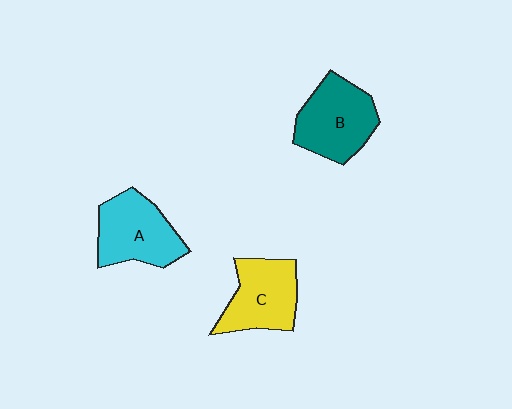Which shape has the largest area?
Shape B (teal).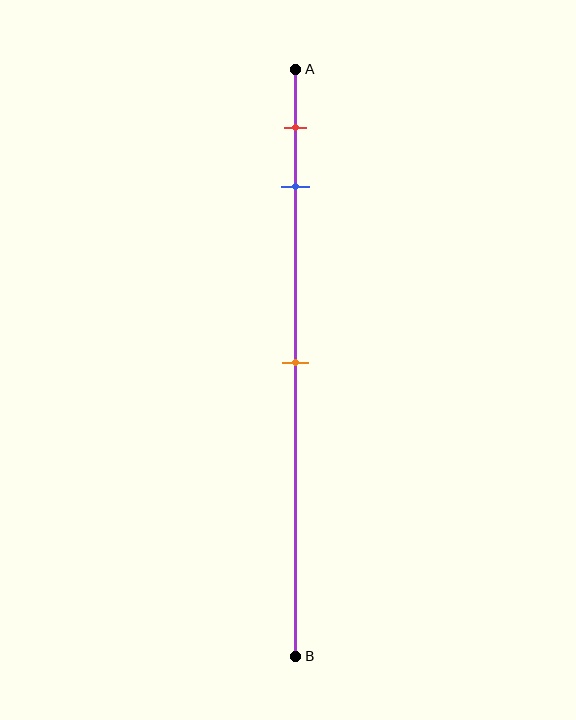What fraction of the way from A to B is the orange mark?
The orange mark is approximately 50% (0.5) of the way from A to B.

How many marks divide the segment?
There are 3 marks dividing the segment.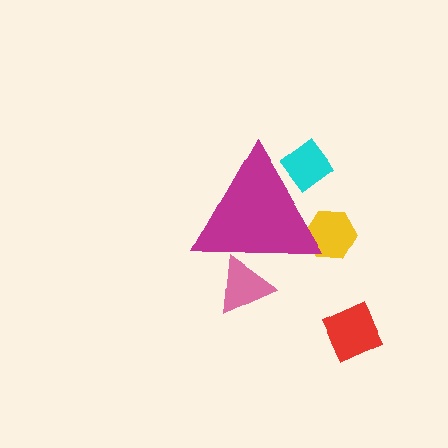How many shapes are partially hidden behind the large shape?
3 shapes are partially hidden.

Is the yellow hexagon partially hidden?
Yes, the yellow hexagon is partially hidden behind the magenta triangle.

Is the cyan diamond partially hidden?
Yes, the cyan diamond is partially hidden behind the magenta triangle.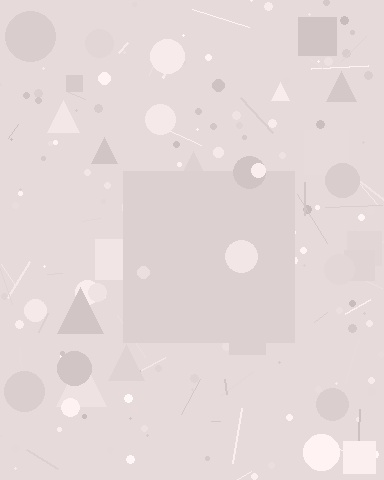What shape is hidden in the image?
A square is hidden in the image.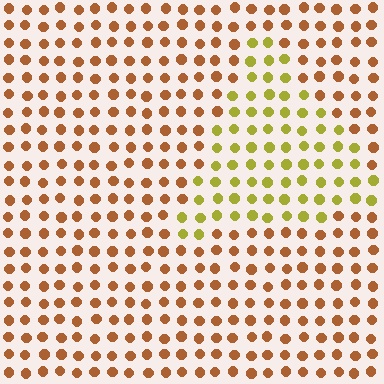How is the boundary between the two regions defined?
The boundary is defined purely by a slight shift in hue (about 42 degrees). Spacing, size, and orientation are identical on both sides.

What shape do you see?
I see a triangle.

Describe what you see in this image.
The image is filled with small brown elements in a uniform arrangement. A triangle-shaped region is visible where the elements are tinted to a slightly different hue, forming a subtle color boundary.